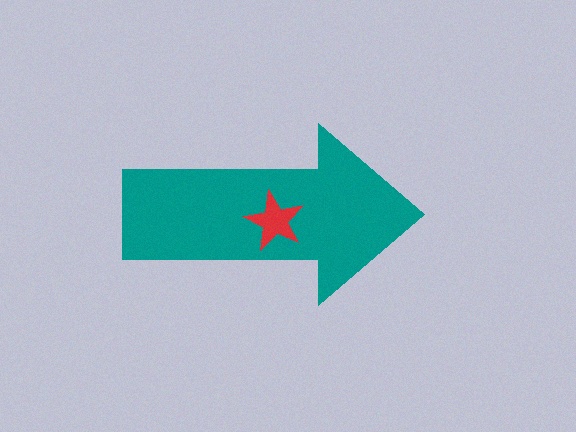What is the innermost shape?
The red star.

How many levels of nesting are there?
2.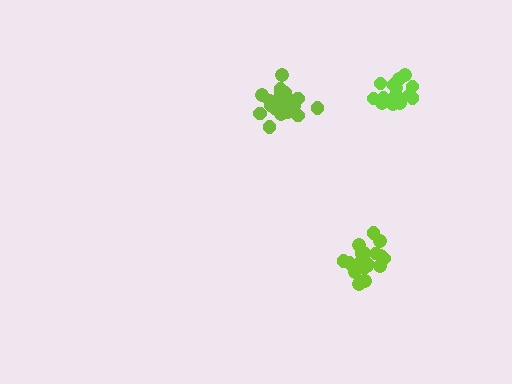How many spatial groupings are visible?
There are 3 spatial groupings.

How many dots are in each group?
Group 1: 21 dots, Group 2: 19 dots, Group 3: 17 dots (57 total).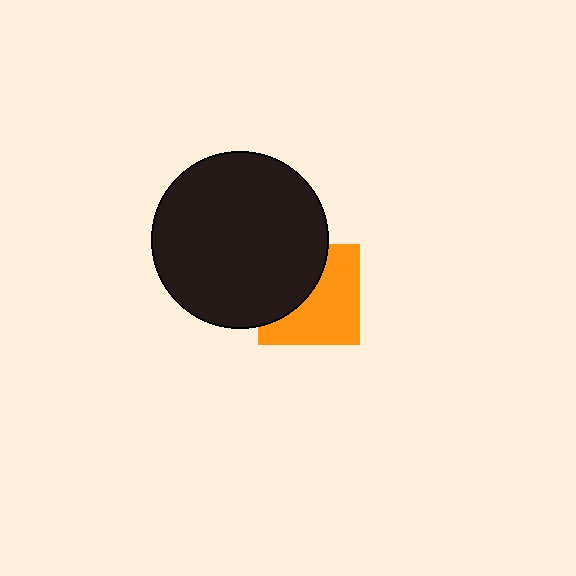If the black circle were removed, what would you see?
You would see the complete orange square.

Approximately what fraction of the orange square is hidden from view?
Roughly 43% of the orange square is hidden behind the black circle.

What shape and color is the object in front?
The object in front is a black circle.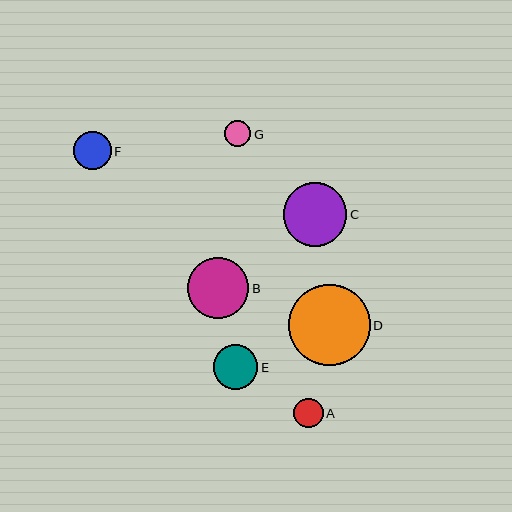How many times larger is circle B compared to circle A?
Circle B is approximately 2.1 times the size of circle A.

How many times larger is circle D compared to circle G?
Circle D is approximately 3.1 times the size of circle G.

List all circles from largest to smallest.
From largest to smallest: D, C, B, E, F, A, G.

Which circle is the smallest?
Circle G is the smallest with a size of approximately 26 pixels.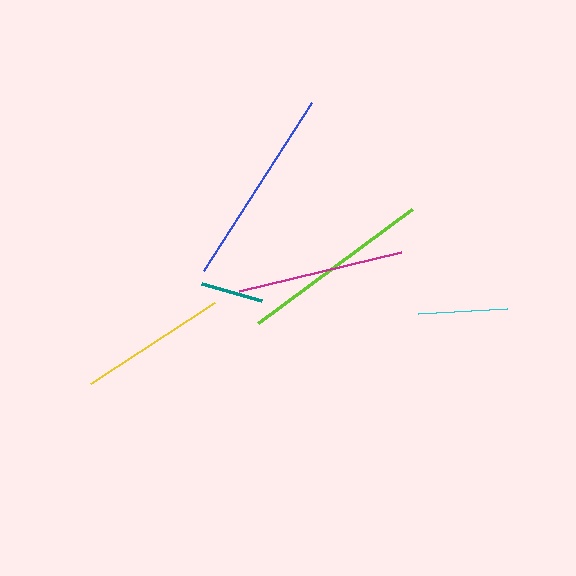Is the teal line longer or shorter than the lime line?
The lime line is longer than the teal line.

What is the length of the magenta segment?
The magenta segment is approximately 166 pixels long.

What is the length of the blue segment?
The blue segment is approximately 200 pixels long.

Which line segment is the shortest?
The teal line is the shortest at approximately 62 pixels.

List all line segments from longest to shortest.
From longest to shortest: blue, lime, magenta, yellow, cyan, teal.